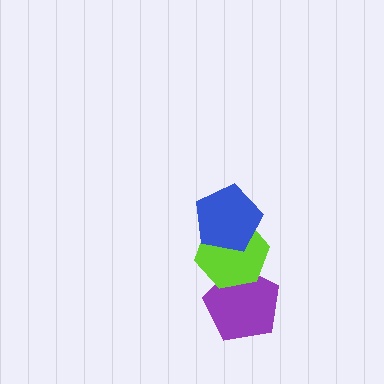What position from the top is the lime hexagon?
The lime hexagon is 2nd from the top.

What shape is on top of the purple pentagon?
The lime hexagon is on top of the purple pentagon.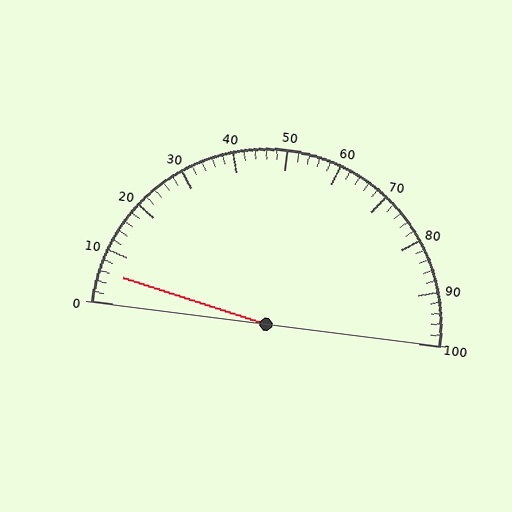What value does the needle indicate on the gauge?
The needle indicates approximately 6.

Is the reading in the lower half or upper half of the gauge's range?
The reading is in the lower half of the range (0 to 100).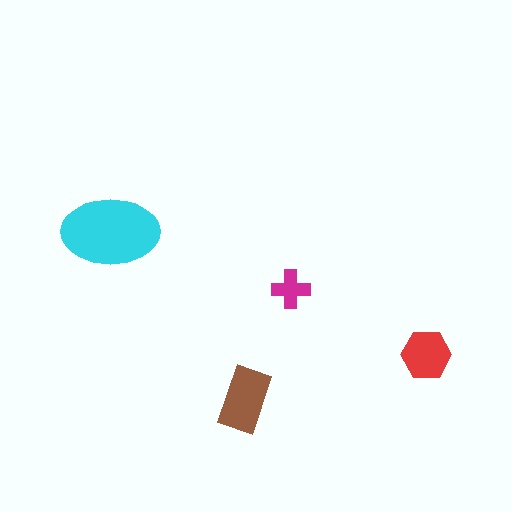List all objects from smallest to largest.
The magenta cross, the red hexagon, the brown rectangle, the cyan ellipse.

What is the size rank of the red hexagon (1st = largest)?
3rd.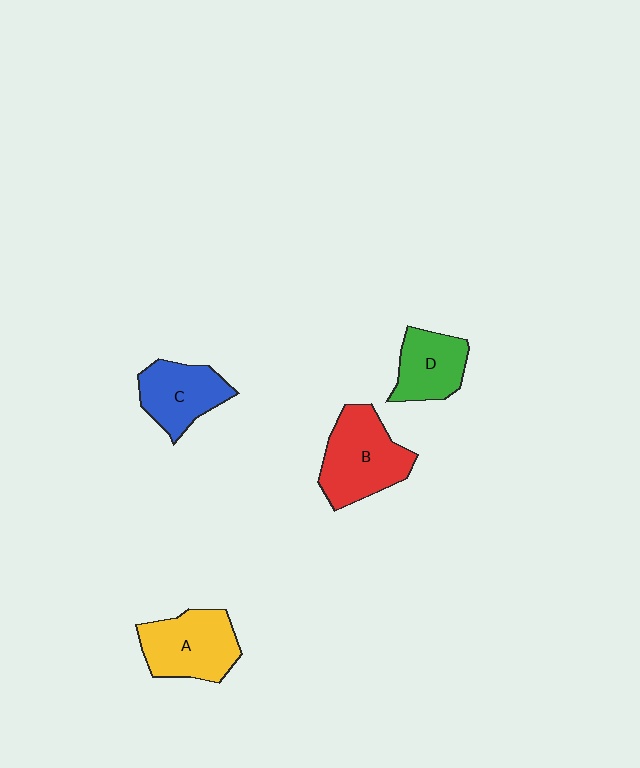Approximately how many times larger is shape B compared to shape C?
Approximately 1.3 times.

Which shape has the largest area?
Shape B (red).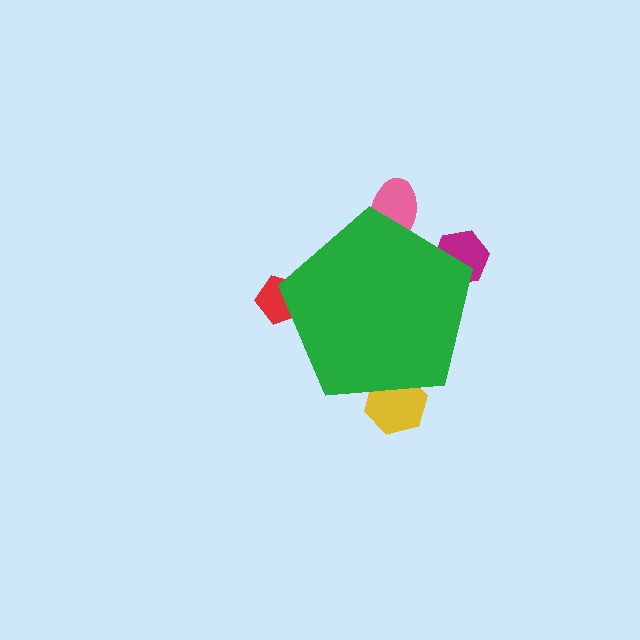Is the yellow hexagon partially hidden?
Yes, the yellow hexagon is partially hidden behind the green pentagon.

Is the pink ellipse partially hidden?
Yes, the pink ellipse is partially hidden behind the green pentagon.